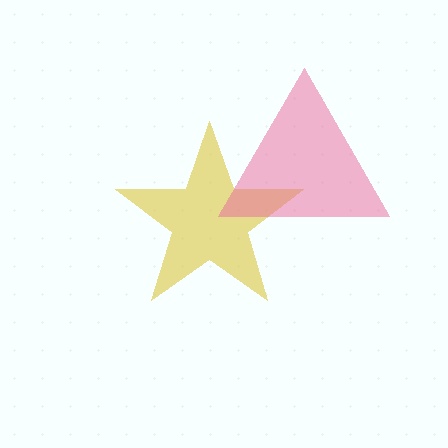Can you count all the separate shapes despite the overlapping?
Yes, there are 2 separate shapes.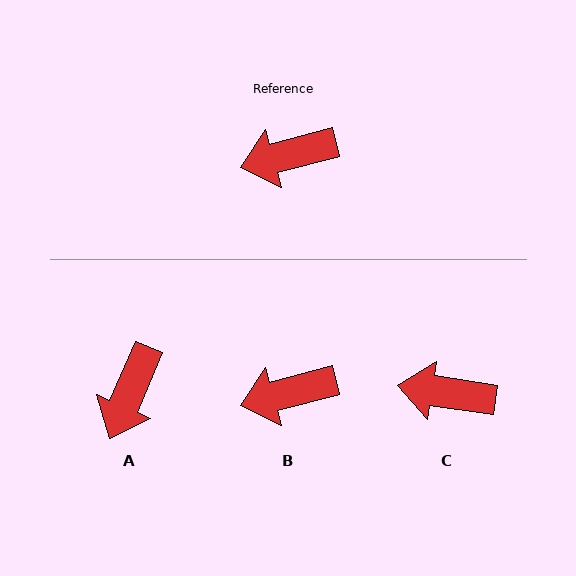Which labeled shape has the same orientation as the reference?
B.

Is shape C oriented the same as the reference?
No, it is off by about 23 degrees.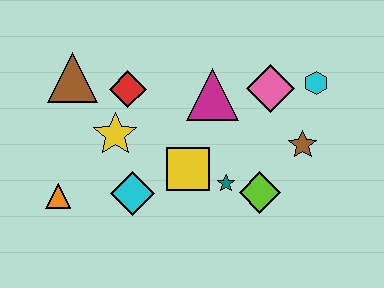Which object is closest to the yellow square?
The teal star is closest to the yellow square.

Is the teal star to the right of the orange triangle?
Yes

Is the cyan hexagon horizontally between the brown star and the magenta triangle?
No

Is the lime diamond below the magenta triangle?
Yes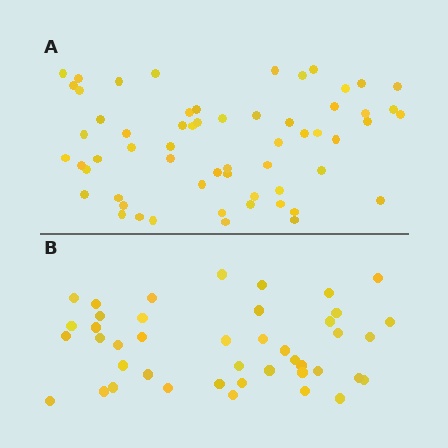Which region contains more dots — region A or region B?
Region A (the top region) has more dots.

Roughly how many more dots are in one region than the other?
Region A has approximately 15 more dots than region B.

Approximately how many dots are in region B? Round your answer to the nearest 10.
About 40 dots. (The exact count is 43, which rounds to 40.)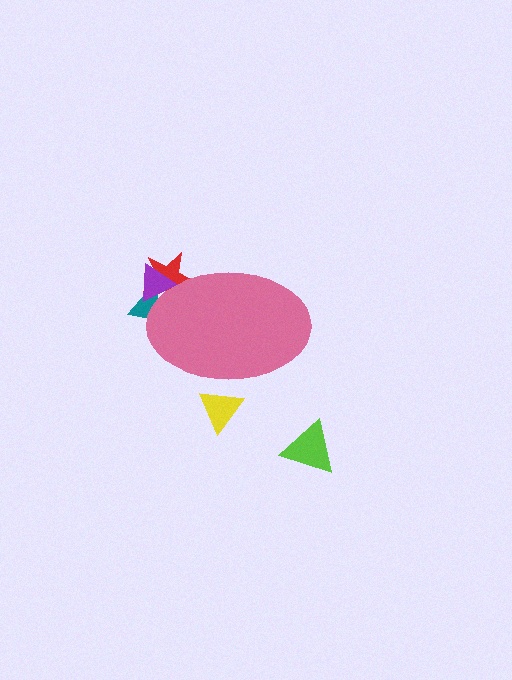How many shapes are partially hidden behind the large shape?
4 shapes are partially hidden.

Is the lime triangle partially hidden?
No, the lime triangle is fully visible.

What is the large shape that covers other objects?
A pink ellipse.